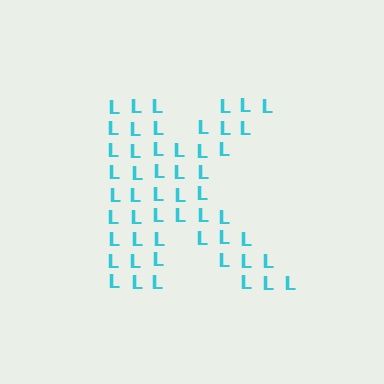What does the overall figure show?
The overall figure shows the letter K.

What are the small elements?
The small elements are letter L's.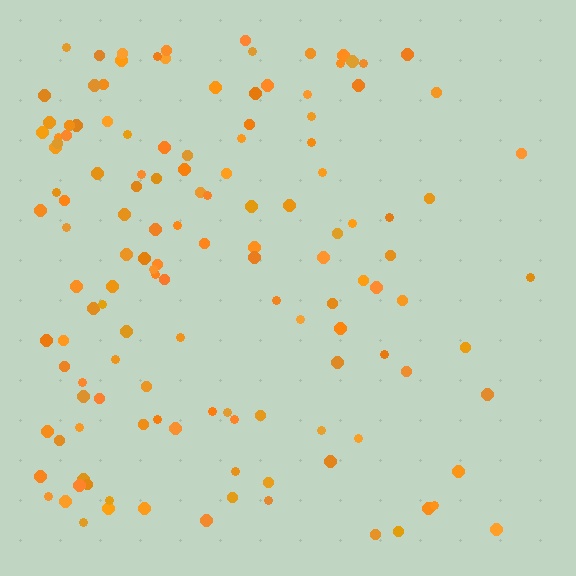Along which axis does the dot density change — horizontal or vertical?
Horizontal.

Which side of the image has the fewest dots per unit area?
The right.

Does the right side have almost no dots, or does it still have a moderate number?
Still a moderate number, just noticeably fewer than the left.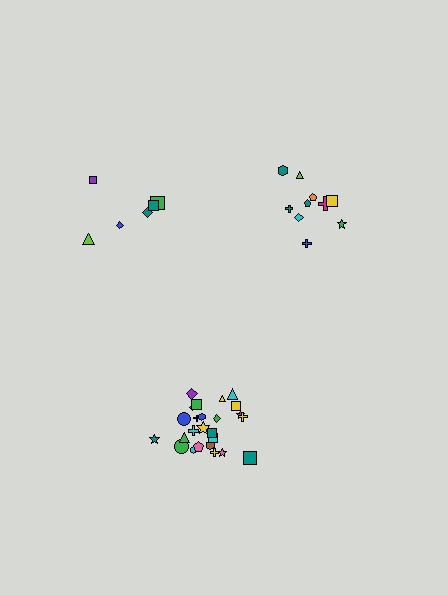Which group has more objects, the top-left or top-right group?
The top-right group.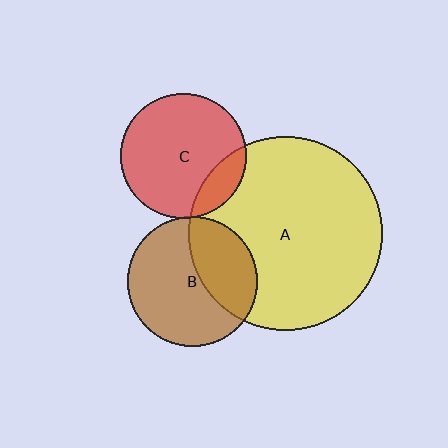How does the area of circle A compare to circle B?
Approximately 2.2 times.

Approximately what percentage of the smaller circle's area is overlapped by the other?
Approximately 15%.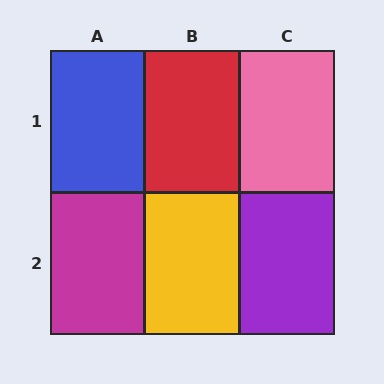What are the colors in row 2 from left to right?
Magenta, yellow, purple.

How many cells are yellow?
1 cell is yellow.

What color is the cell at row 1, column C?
Pink.